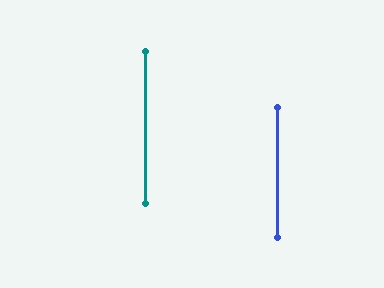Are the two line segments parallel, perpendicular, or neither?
Parallel — their directions differ by only 0.1°.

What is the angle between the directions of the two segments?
Approximately 0 degrees.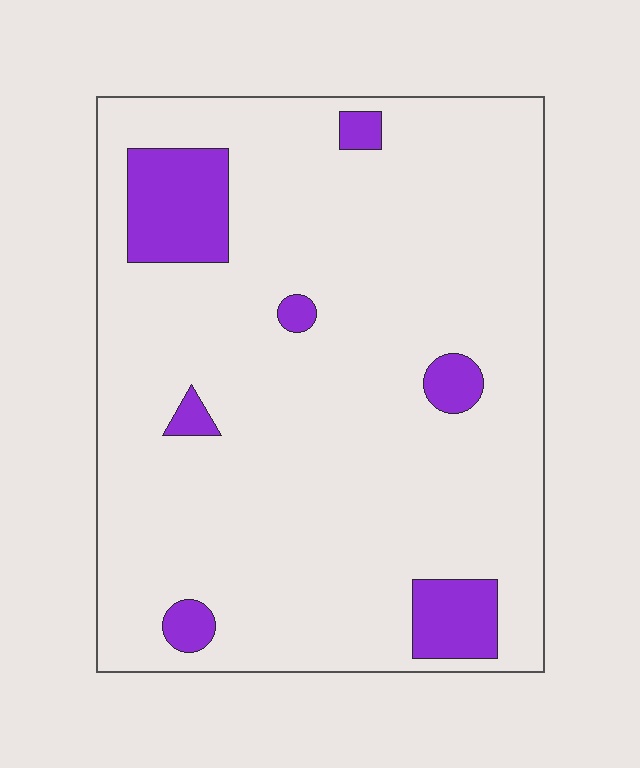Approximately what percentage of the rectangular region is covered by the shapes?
Approximately 10%.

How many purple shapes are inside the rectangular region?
7.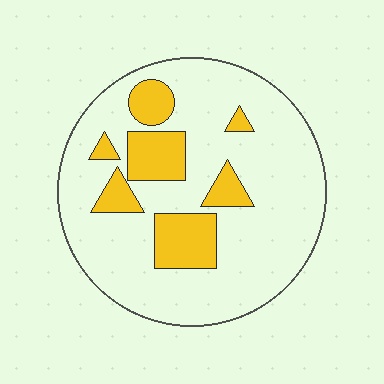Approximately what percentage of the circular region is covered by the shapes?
Approximately 20%.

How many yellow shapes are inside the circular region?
7.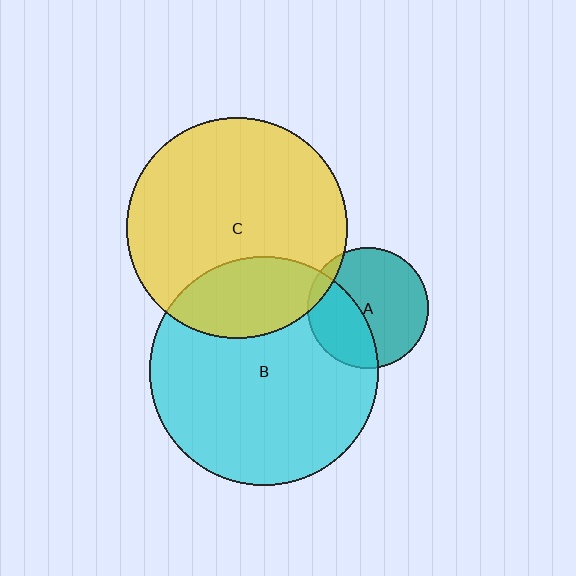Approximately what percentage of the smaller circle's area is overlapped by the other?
Approximately 25%.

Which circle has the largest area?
Circle B (cyan).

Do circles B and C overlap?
Yes.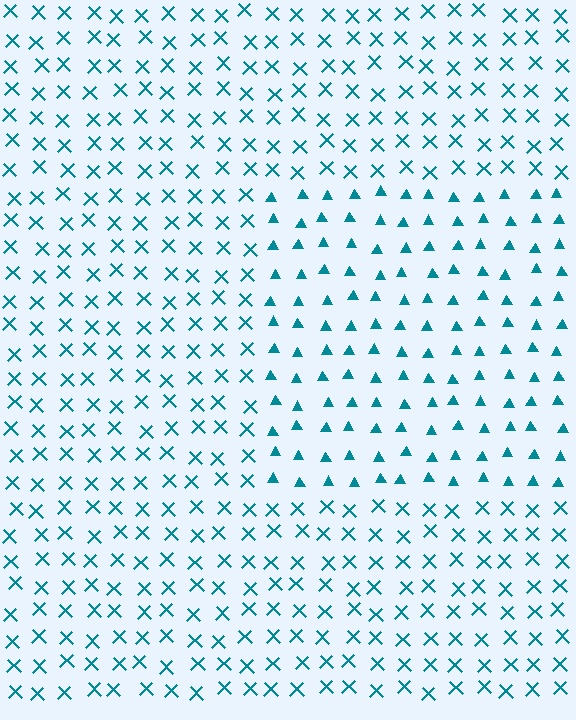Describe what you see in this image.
The image is filled with small teal elements arranged in a uniform grid. A rectangle-shaped region contains triangles, while the surrounding area contains X marks. The boundary is defined purely by the change in element shape.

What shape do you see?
I see a rectangle.